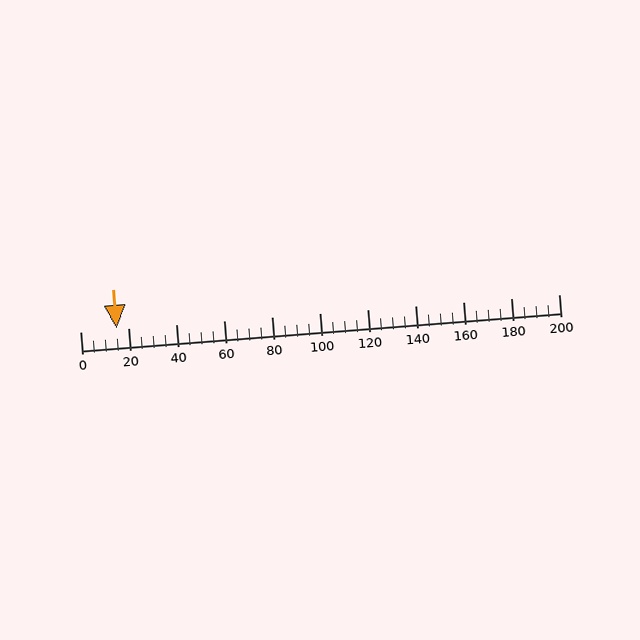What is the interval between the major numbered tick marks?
The major tick marks are spaced 20 units apart.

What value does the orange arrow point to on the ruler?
The orange arrow points to approximately 15.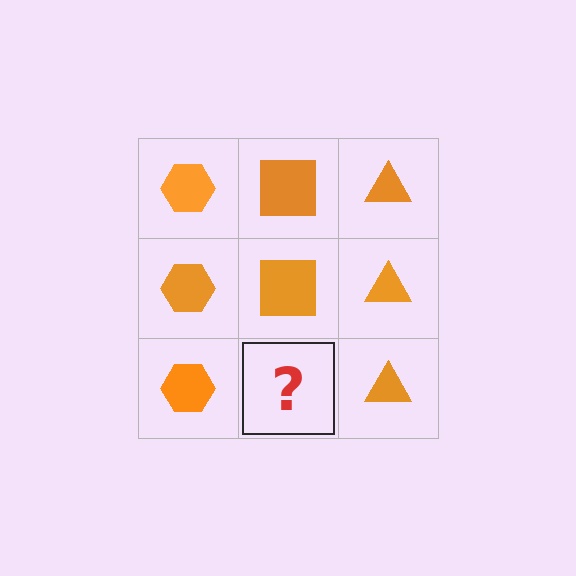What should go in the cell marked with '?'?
The missing cell should contain an orange square.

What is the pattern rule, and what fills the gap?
The rule is that each column has a consistent shape. The gap should be filled with an orange square.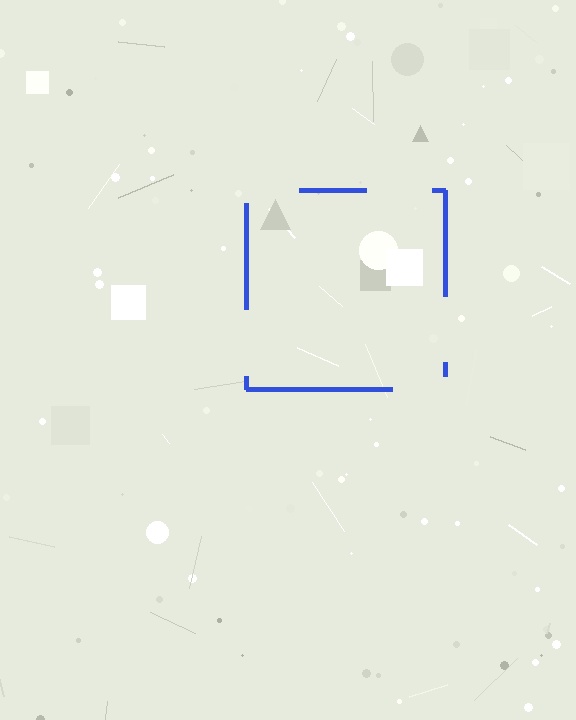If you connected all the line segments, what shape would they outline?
They would outline a square.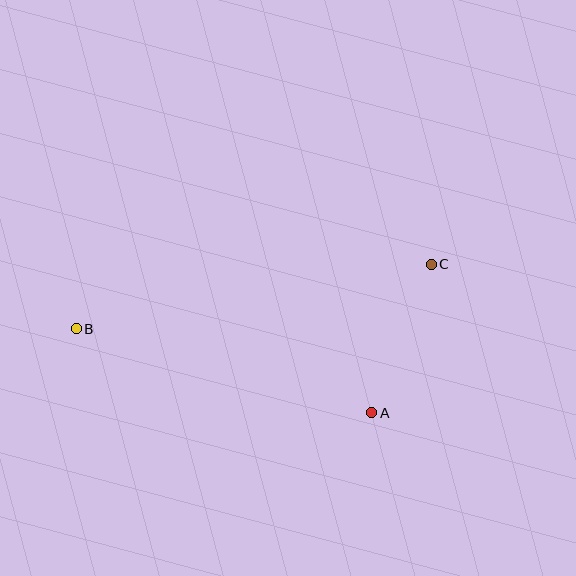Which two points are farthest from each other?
Points B and C are farthest from each other.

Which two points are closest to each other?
Points A and C are closest to each other.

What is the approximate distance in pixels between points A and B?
The distance between A and B is approximately 307 pixels.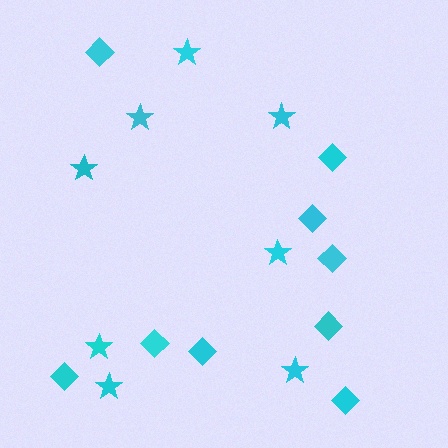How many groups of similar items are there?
There are 2 groups: one group of stars (8) and one group of diamonds (9).